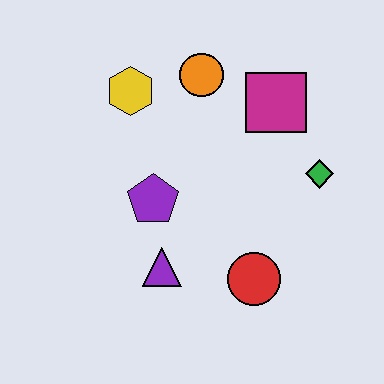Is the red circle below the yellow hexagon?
Yes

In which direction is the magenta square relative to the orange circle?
The magenta square is to the right of the orange circle.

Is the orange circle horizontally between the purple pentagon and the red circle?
Yes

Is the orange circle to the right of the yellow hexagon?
Yes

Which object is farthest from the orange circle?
The red circle is farthest from the orange circle.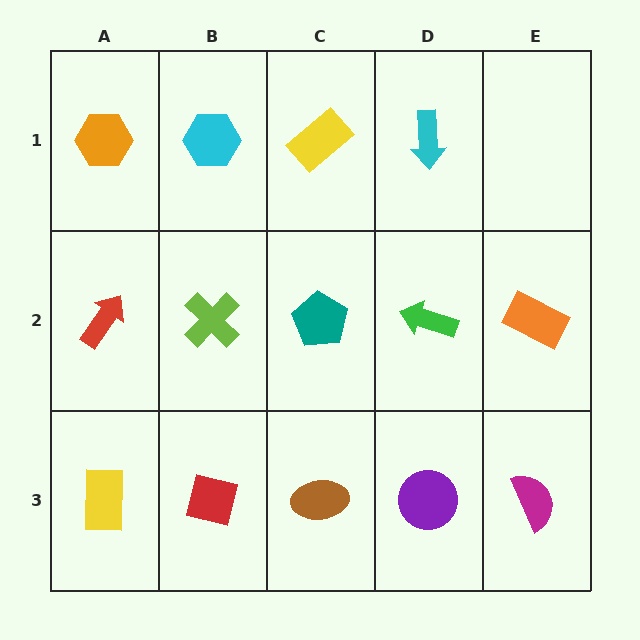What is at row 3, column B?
A red square.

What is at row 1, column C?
A yellow rectangle.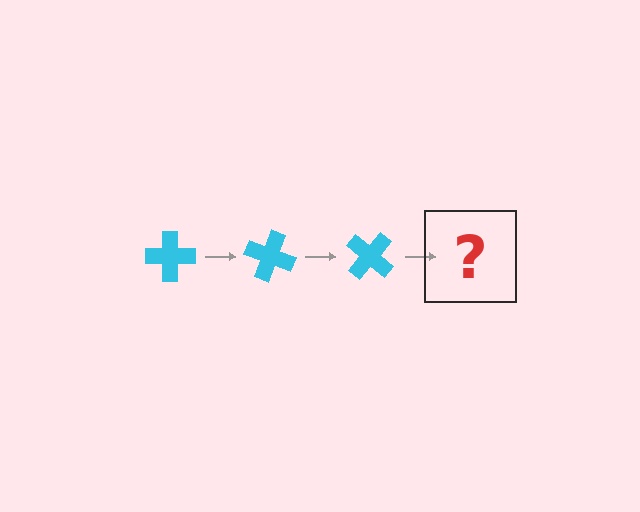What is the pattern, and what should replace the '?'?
The pattern is that the cross rotates 20 degrees each step. The '?' should be a cyan cross rotated 60 degrees.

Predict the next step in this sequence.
The next step is a cyan cross rotated 60 degrees.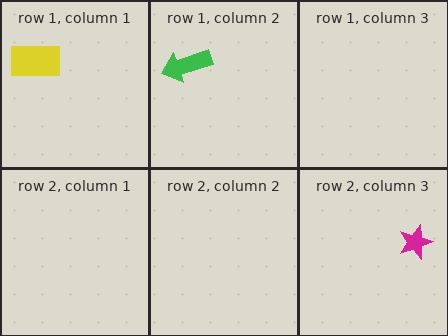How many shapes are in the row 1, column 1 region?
1.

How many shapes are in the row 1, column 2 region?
1.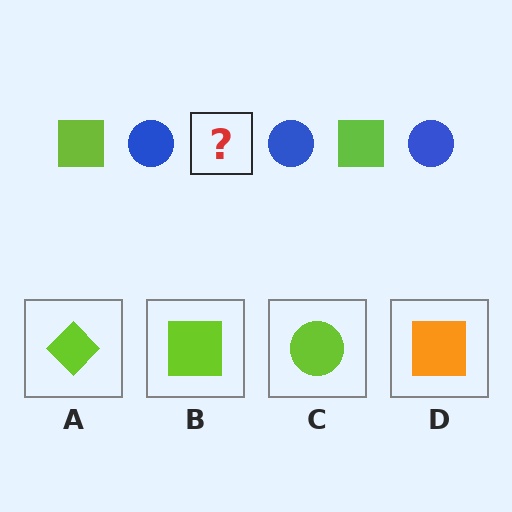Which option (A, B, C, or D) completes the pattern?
B.